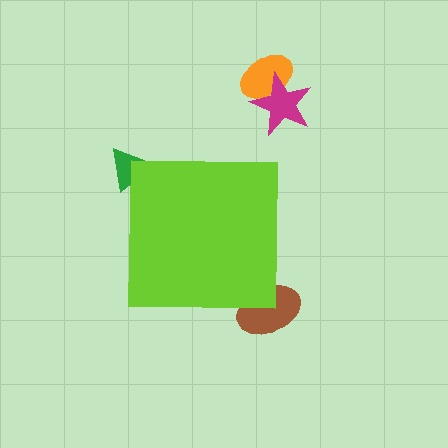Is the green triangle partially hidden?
Yes, the green triangle is partially hidden behind the lime square.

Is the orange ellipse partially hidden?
No, the orange ellipse is fully visible.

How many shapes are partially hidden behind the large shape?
2 shapes are partially hidden.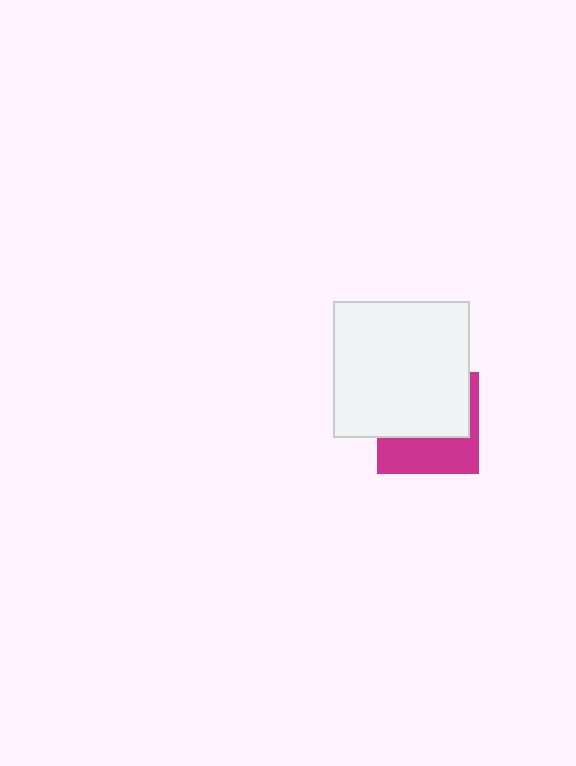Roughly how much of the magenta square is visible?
A small part of it is visible (roughly 42%).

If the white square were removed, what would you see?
You would see the complete magenta square.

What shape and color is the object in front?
The object in front is a white square.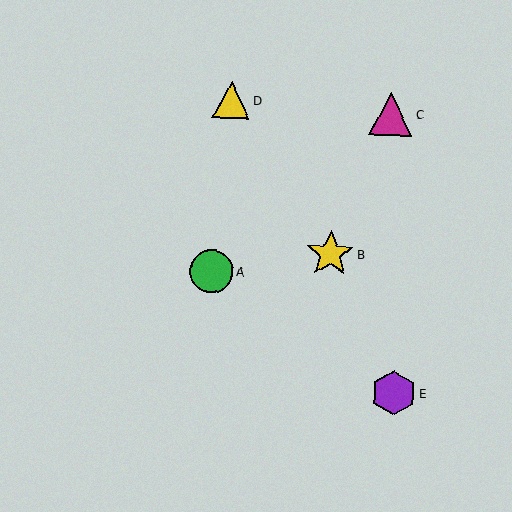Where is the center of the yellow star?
The center of the yellow star is at (330, 254).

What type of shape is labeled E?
Shape E is a purple hexagon.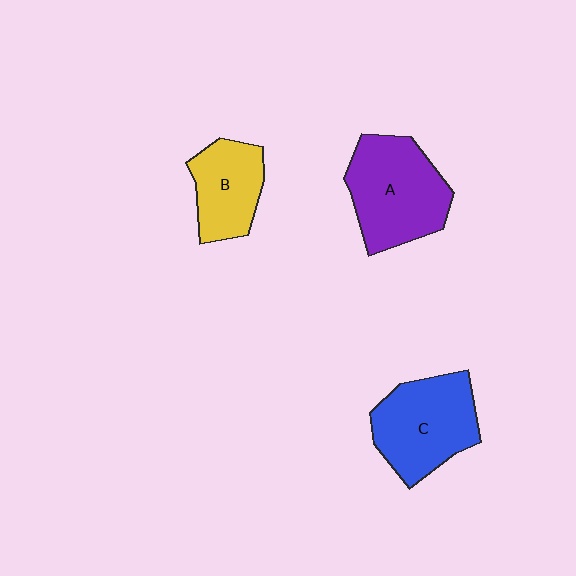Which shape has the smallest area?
Shape B (yellow).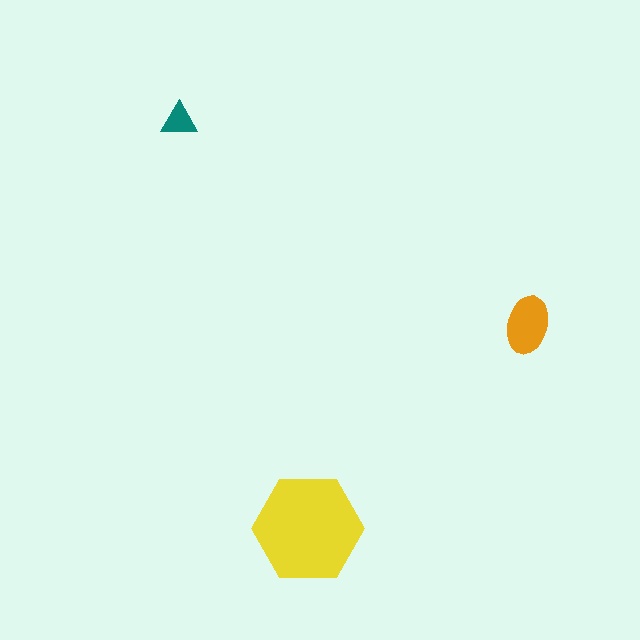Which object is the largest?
The yellow hexagon.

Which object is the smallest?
The teal triangle.